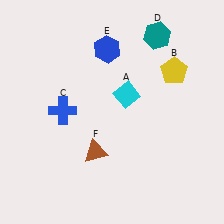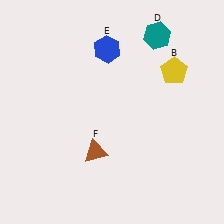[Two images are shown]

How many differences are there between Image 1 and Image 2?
There are 2 differences between the two images.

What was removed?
The blue cross (C), the cyan diamond (A) were removed in Image 2.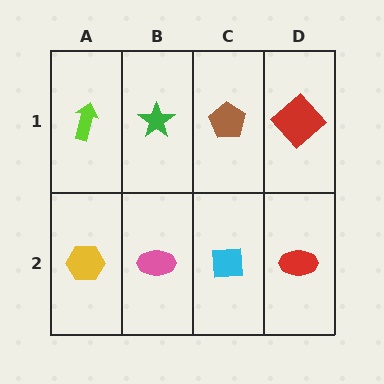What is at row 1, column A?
A lime arrow.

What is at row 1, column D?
A red diamond.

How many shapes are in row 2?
4 shapes.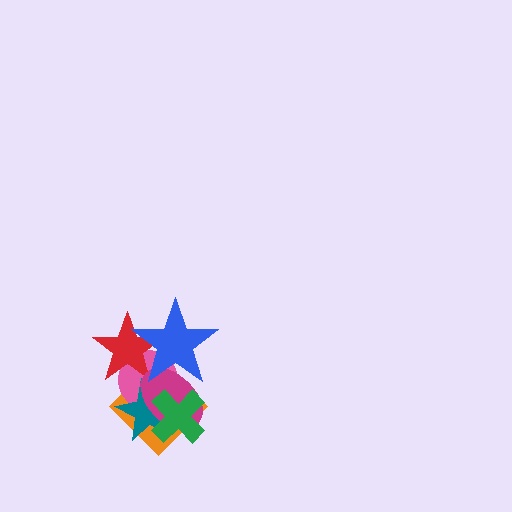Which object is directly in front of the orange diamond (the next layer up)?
The pink circle is directly in front of the orange diamond.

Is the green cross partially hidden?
No, no other shape covers it.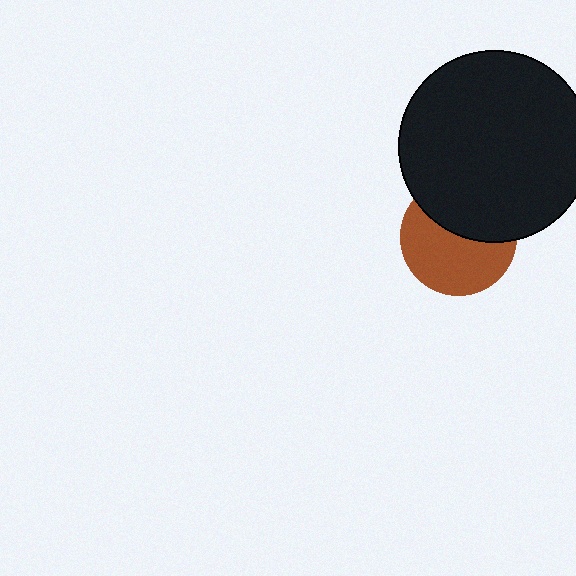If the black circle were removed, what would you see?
You would see the complete brown circle.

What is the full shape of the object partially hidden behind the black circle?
The partially hidden object is a brown circle.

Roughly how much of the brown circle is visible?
About half of it is visible (roughly 57%).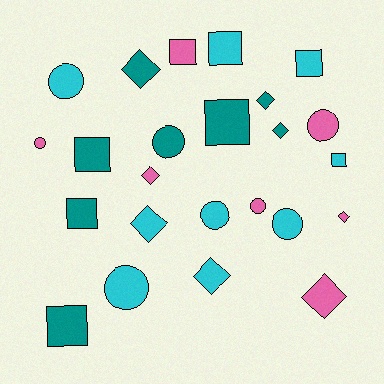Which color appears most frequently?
Cyan, with 9 objects.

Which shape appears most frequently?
Diamond, with 8 objects.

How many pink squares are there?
There is 1 pink square.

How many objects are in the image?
There are 24 objects.